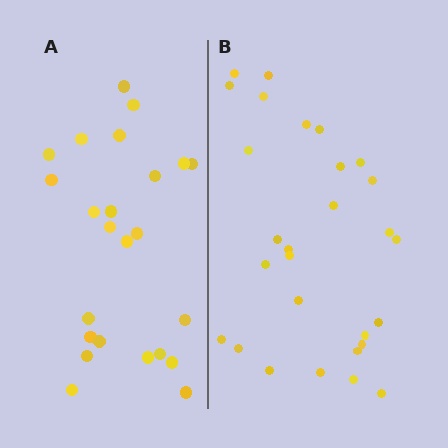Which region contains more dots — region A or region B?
Region B (the right region) has more dots.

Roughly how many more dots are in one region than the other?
Region B has about 4 more dots than region A.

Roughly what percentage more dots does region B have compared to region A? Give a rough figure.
About 15% more.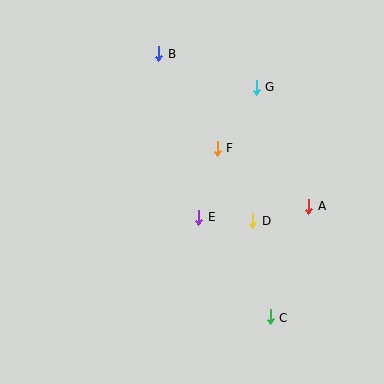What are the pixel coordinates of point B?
Point B is at (159, 54).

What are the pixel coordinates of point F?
Point F is at (218, 149).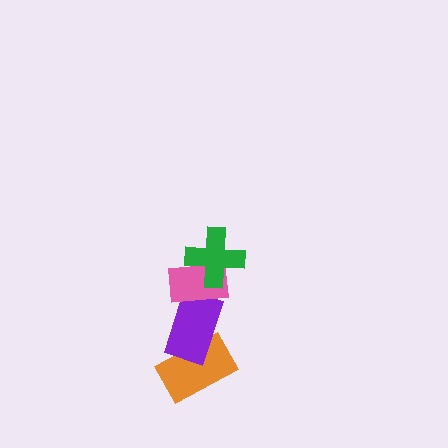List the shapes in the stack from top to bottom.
From top to bottom: the green cross, the pink rectangle, the purple rectangle, the orange rectangle.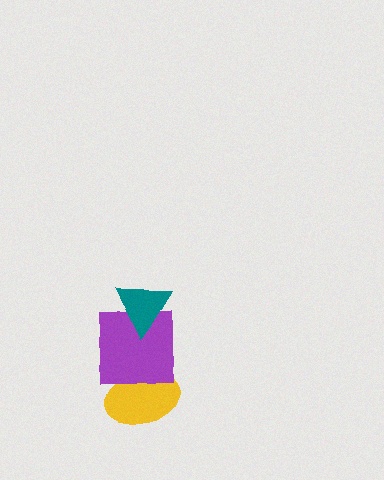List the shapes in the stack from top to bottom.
From top to bottom: the teal triangle, the purple square, the yellow ellipse.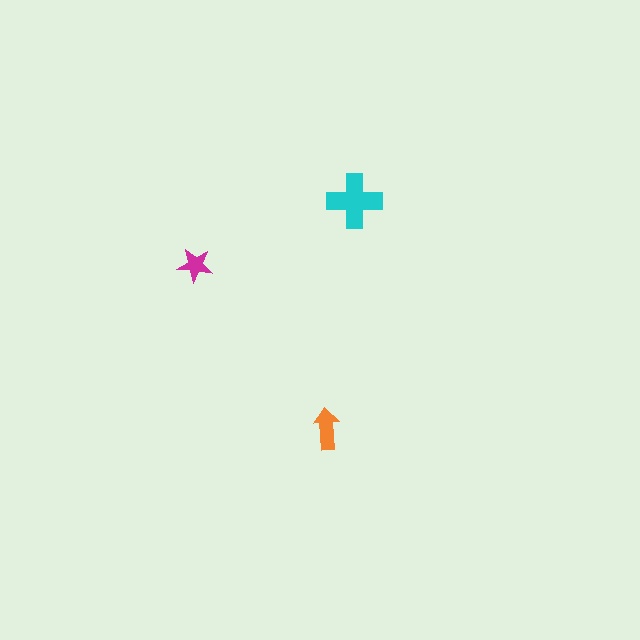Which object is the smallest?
The magenta star.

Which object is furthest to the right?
The cyan cross is rightmost.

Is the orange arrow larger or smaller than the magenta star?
Larger.